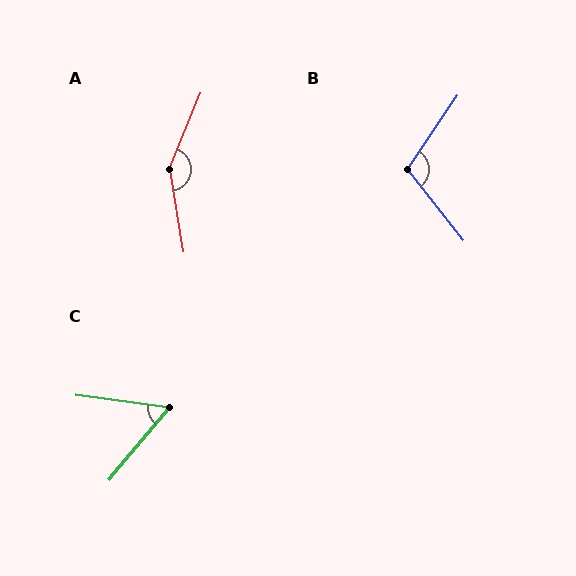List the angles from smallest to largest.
C (58°), B (108°), A (148°).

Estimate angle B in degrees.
Approximately 108 degrees.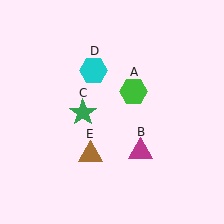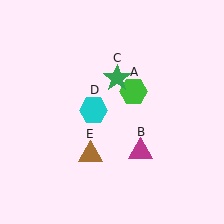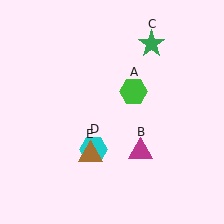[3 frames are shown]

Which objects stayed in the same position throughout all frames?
Green hexagon (object A) and magenta triangle (object B) and brown triangle (object E) remained stationary.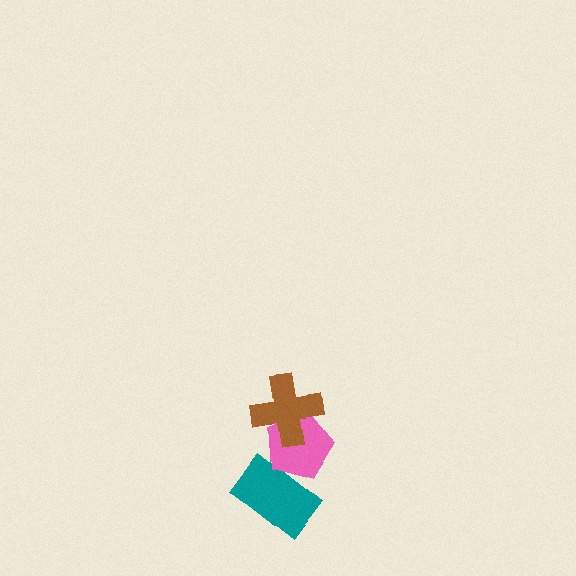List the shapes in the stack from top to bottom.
From top to bottom: the brown cross, the pink pentagon, the teal rectangle.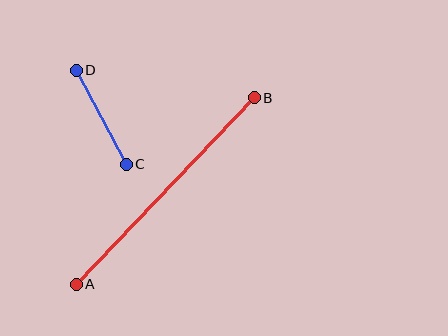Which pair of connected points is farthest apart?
Points A and B are farthest apart.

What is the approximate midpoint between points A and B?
The midpoint is at approximately (165, 191) pixels.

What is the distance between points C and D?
The distance is approximately 106 pixels.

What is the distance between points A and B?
The distance is approximately 258 pixels.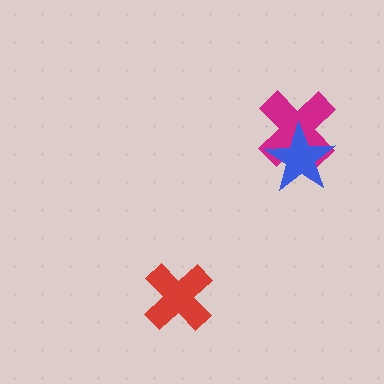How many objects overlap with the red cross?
0 objects overlap with the red cross.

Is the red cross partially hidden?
No, no other shape covers it.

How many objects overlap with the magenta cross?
1 object overlaps with the magenta cross.